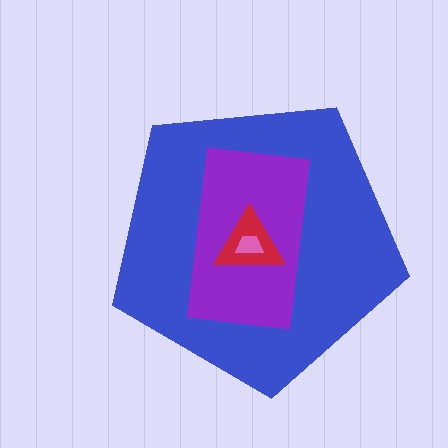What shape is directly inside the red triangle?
The pink trapezoid.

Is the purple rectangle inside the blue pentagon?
Yes.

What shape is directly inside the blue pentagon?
The purple rectangle.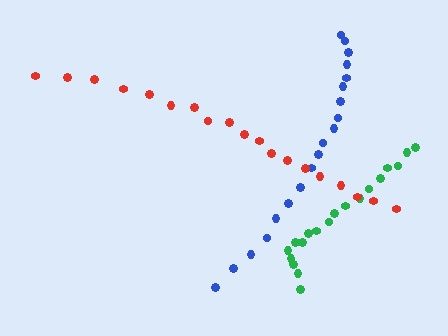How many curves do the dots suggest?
There are 3 distinct paths.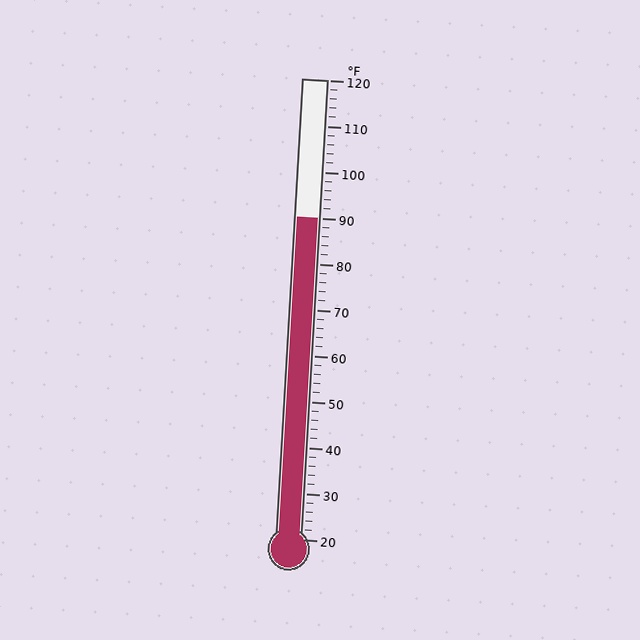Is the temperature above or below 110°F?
The temperature is below 110°F.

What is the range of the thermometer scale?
The thermometer scale ranges from 20°F to 120°F.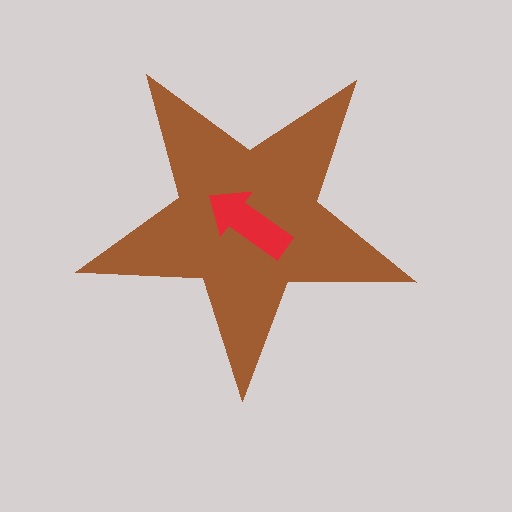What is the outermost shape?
The brown star.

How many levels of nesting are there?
2.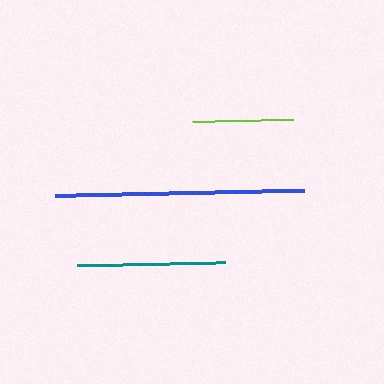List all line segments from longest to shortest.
From longest to shortest: blue, teal, lime.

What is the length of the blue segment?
The blue segment is approximately 249 pixels long.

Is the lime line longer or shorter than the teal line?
The teal line is longer than the lime line.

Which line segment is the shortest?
The lime line is the shortest at approximately 101 pixels.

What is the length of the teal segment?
The teal segment is approximately 148 pixels long.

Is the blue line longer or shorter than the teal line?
The blue line is longer than the teal line.